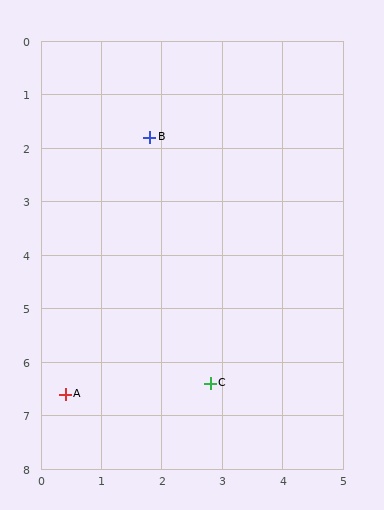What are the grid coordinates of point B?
Point B is at approximately (1.8, 1.8).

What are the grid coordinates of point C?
Point C is at approximately (2.8, 6.4).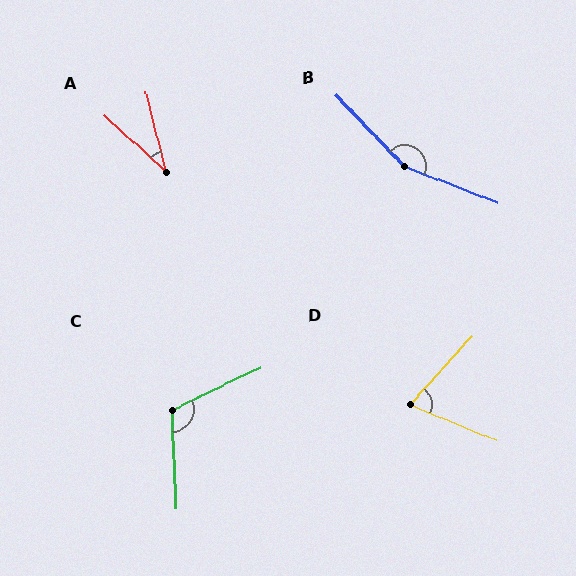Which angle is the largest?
B, at approximately 155 degrees.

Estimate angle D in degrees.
Approximately 70 degrees.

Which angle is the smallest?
A, at approximately 33 degrees.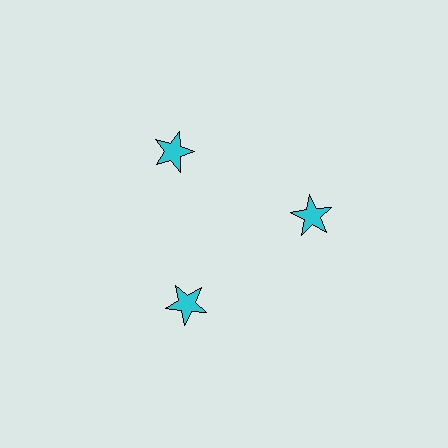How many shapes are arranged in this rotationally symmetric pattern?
There are 3 shapes, arranged in 3 groups of 1.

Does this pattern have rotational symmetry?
Yes, this pattern has 3-fold rotational symmetry. It looks the same after rotating 120 degrees around the center.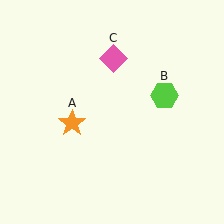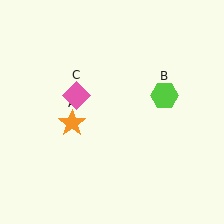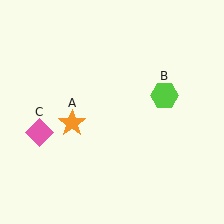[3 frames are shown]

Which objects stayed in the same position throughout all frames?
Orange star (object A) and lime hexagon (object B) remained stationary.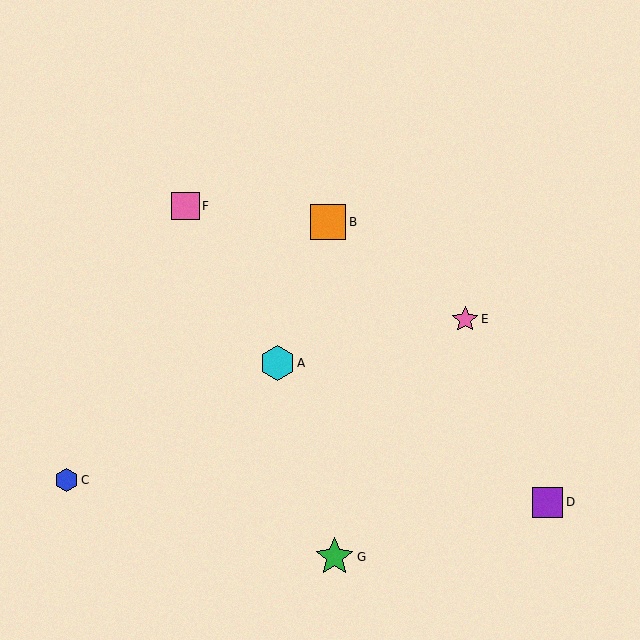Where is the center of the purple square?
The center of the purple square is at (547, 502).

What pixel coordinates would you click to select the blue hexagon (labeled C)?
Click at (66, 480) to select the blue hexagon C.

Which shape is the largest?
The green star (labeled G) is the largest.